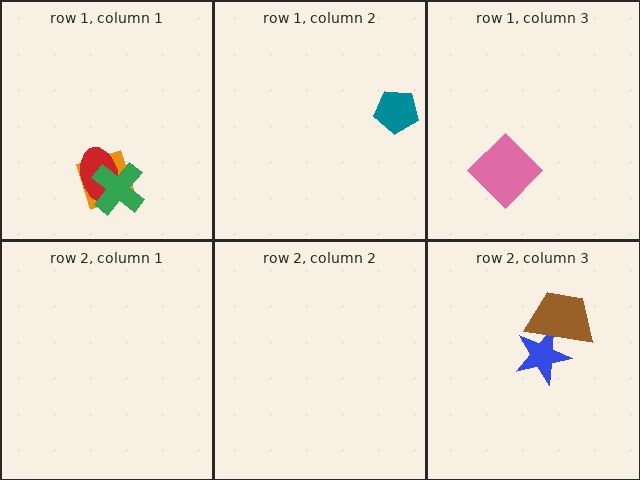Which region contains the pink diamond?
The row 1, column 3 region.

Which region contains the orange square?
The row 1, column 1 region.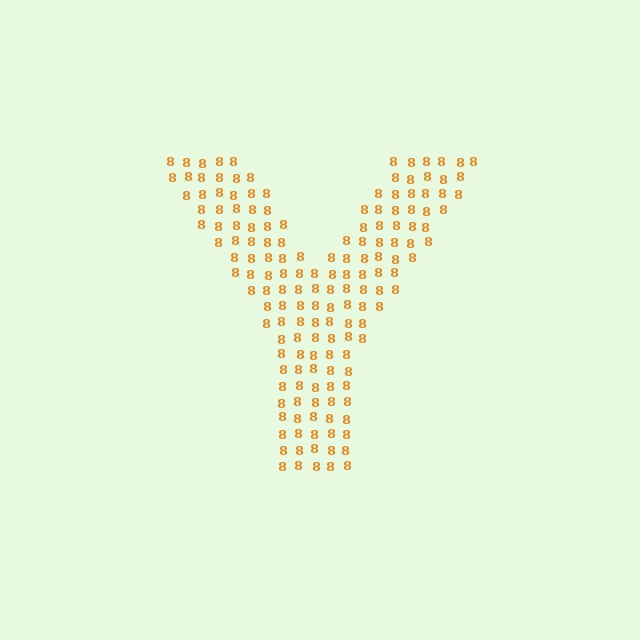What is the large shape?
The large shape is the letter Y.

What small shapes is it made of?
It is made of small digit 8's.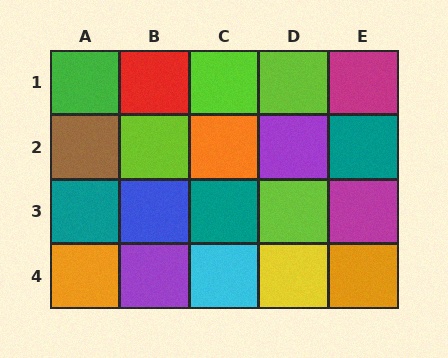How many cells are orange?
3 cells are orange.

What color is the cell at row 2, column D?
Purple.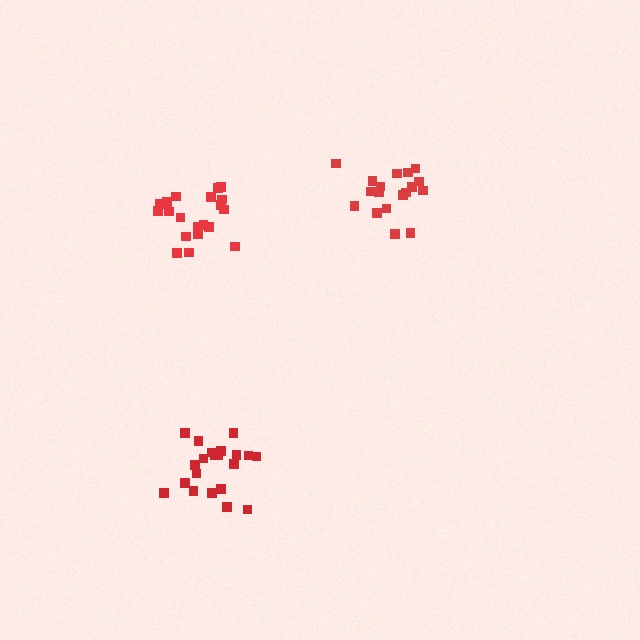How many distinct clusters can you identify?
There are 3 distinct clusters.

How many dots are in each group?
Group 1: 18 dots, Group 2: 21 dots, Group 3: 21 dots (60 total).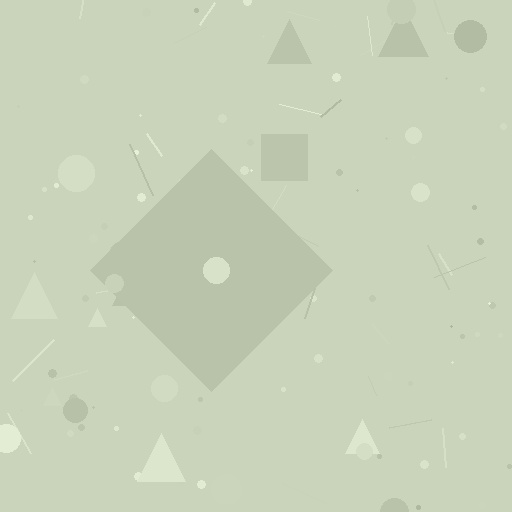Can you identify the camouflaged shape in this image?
The camouflaged shape is a diamond.